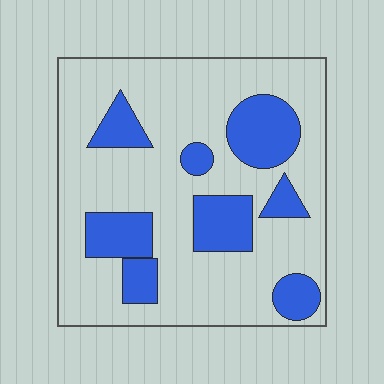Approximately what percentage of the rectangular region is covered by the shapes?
Approximately 25%.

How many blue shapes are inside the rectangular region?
8.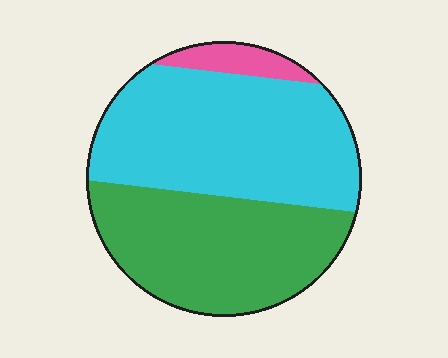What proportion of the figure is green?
Green covers roughly 40% of the figure.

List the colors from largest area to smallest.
From largest to smallest: cyan, green, pink.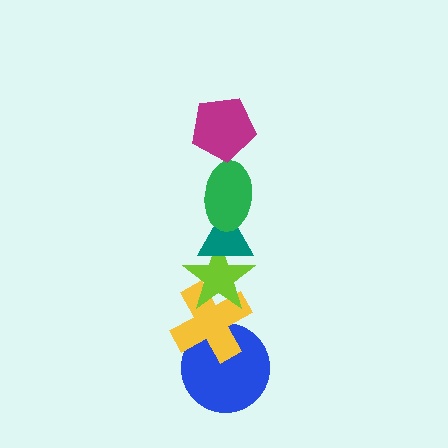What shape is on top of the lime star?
The teal triangle is on top of the lime star.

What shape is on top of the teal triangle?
The green ellipse is on top of the teal triangle.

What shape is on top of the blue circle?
The yellow cross is on top of the blue circle.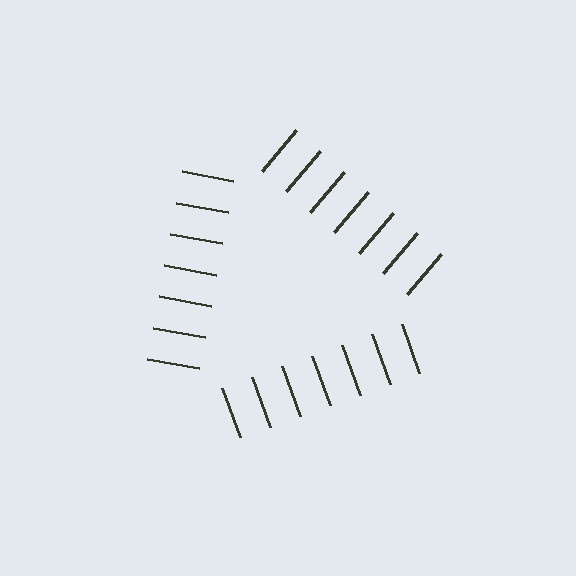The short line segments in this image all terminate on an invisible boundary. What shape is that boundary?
An illusory triangle — the line segments terminate on its edges but no continuous stroke is drawn.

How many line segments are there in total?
21 — 7 along each of the 3 edges.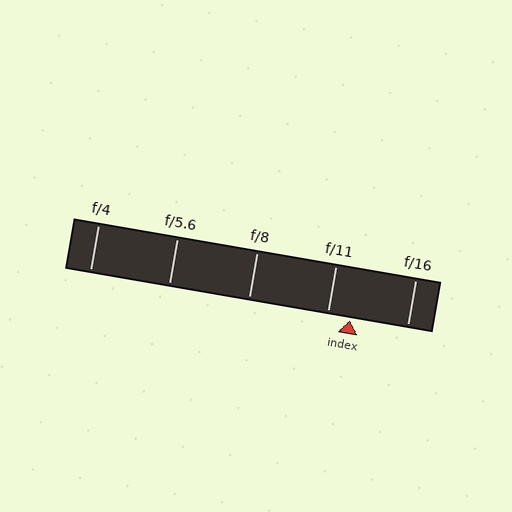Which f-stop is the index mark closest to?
The index mark is closest to f/11.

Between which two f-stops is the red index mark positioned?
The index mark is between f/11 and f/16.